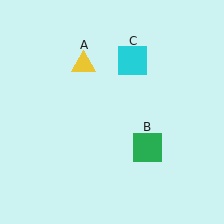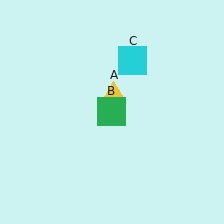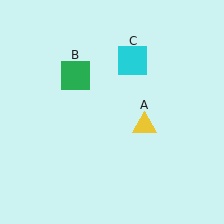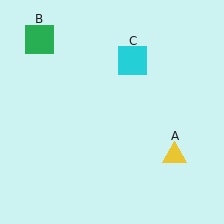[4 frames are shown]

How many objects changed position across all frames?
2 objects changed position: yellow triangle (object A), green square (object B).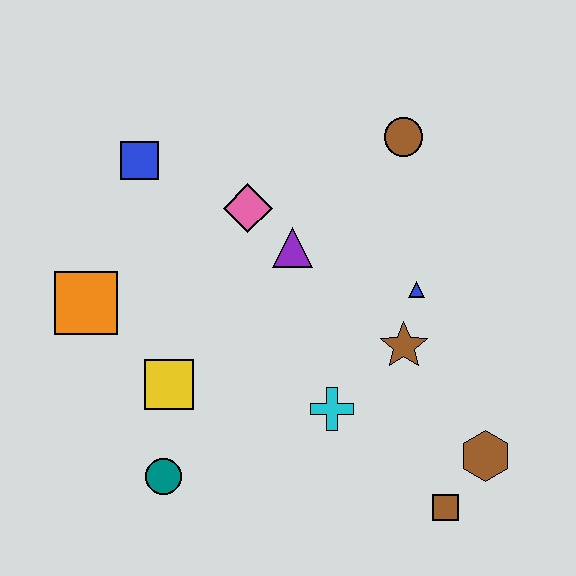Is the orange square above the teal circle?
Yes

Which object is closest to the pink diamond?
The purple triangle is closest to the pink diamond.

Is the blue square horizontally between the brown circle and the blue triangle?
No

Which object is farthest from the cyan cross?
The blue square is farthest from the cyan cross.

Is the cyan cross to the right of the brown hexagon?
No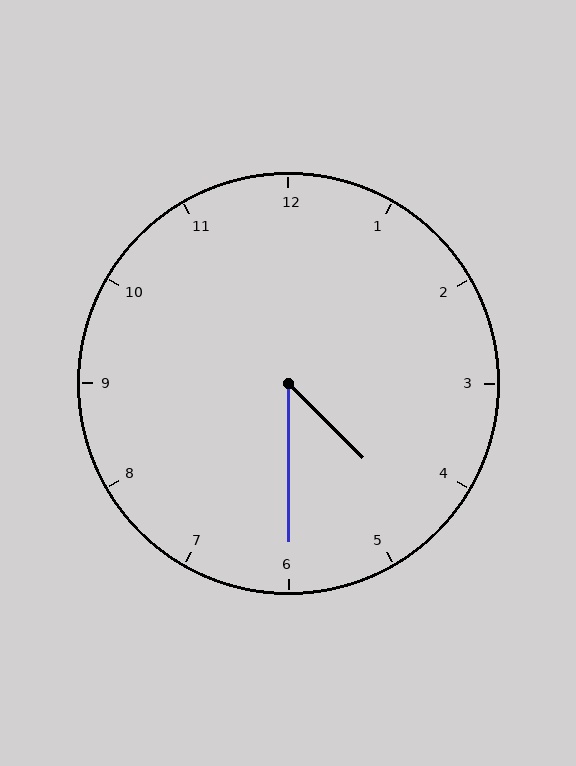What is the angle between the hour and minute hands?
Approximately 45 degrees.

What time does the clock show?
4:30.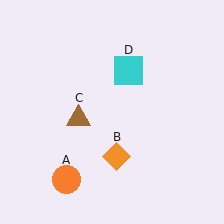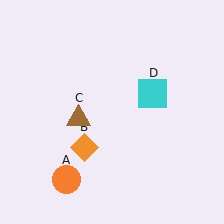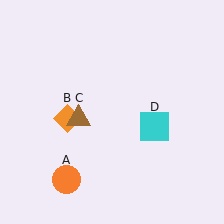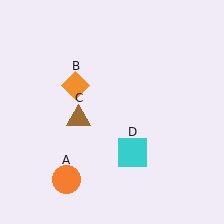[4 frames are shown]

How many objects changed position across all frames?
2 objects changed position: orange diamond (object B), cyan square (object D).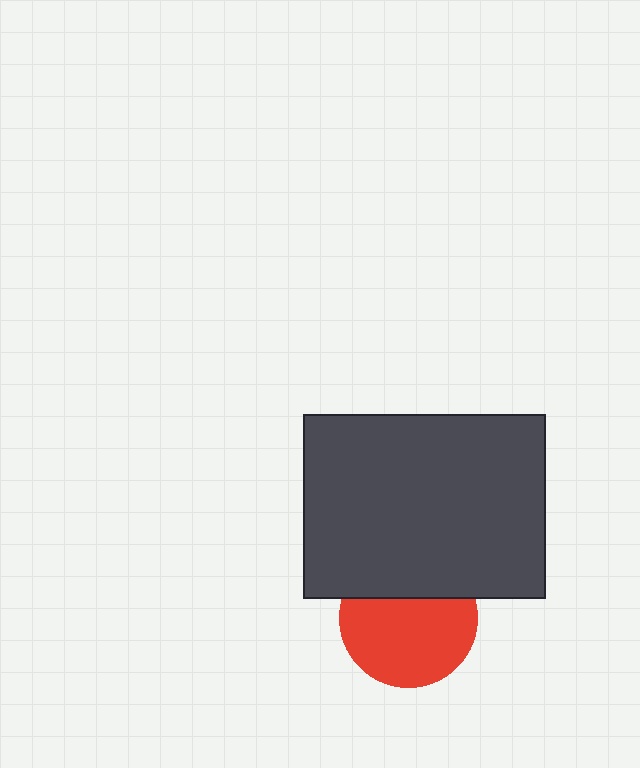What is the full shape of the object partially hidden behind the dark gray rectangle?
The partially hidden object is a red circle.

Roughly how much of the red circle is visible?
Most of it is visible (roughly 66%).